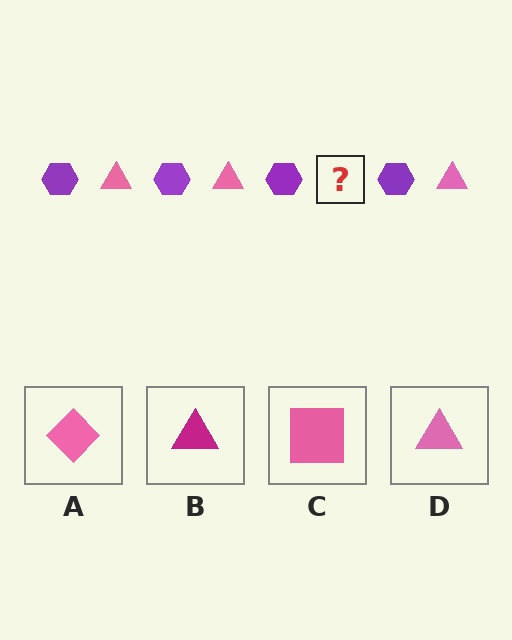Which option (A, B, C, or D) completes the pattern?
D.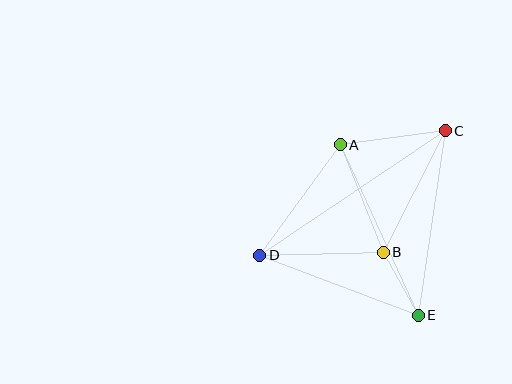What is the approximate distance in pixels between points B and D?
The distance between B and D is approximately 123 pixels.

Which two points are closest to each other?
Points B and E are closest to each other.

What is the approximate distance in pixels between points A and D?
The distance between A and D is approximately 137 pixels.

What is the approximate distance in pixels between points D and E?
The distance between D and E is approximately 169 pixels.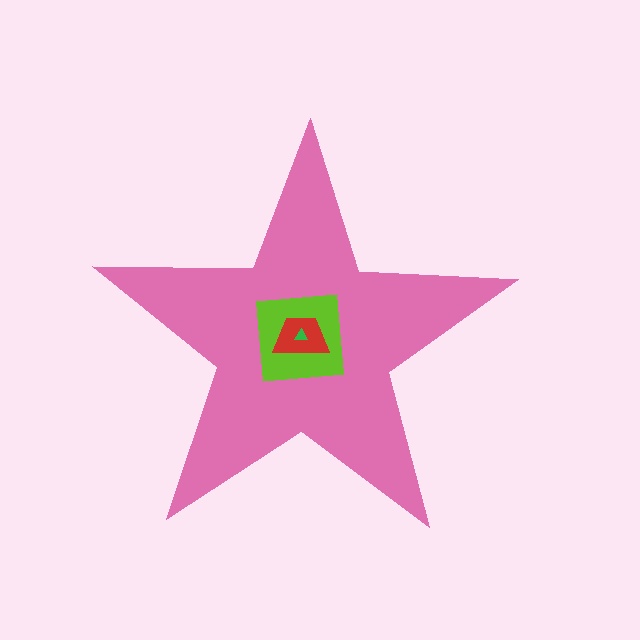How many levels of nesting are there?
4.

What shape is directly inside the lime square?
The red trapezoid.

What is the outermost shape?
The pink star.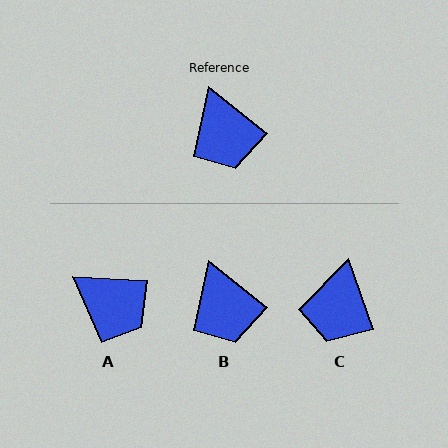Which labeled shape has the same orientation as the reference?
B.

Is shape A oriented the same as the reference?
No, it is off by about 36 degrees.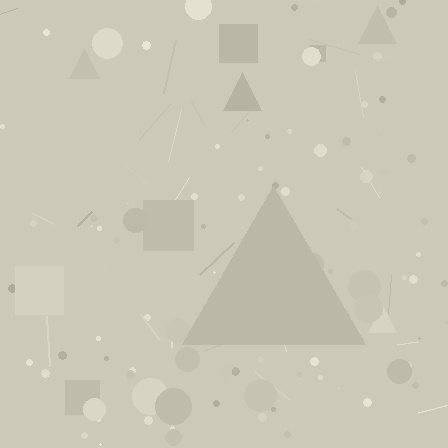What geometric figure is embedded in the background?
A triangle is embedded in the background.